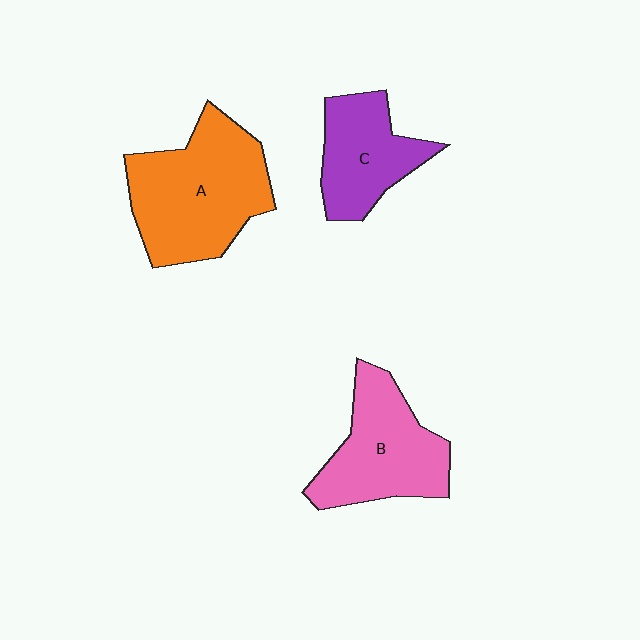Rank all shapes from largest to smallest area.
From largest to smallest: A (orange), B (pink), C (purple).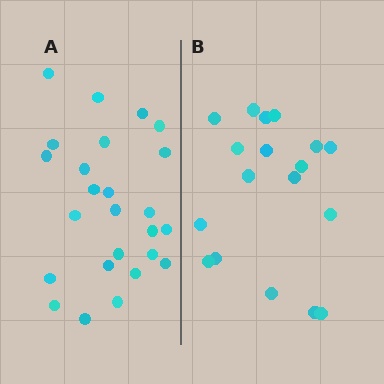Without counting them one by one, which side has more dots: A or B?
Region A (the left region) has more dots.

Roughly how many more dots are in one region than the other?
Region A has roughly 8 or so more dots than region B.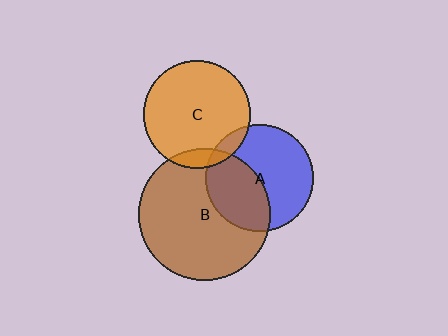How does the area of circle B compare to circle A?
Approximately 1.5 times.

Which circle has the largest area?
Circle B (brown).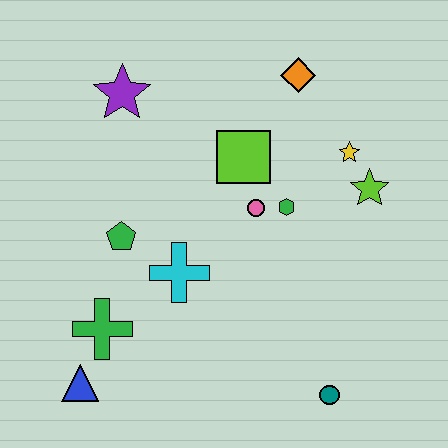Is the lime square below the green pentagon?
No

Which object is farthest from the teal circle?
The purple star is farthest from the teal circle.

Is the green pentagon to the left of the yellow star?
Yes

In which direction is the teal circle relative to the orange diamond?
The teal circle is below the orange diamond.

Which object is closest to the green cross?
The blue triangle is closest to the green cross.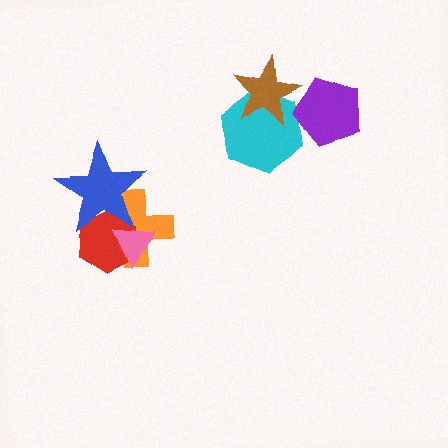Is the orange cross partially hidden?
Yes, it is partially covered by another shape.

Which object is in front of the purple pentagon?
The brown star is in front of the purple pentagon.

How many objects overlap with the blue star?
3 objects overlap with the blue star.